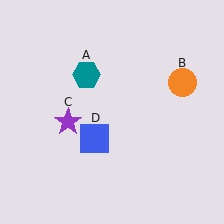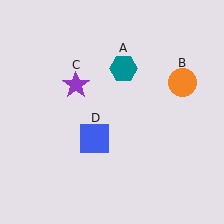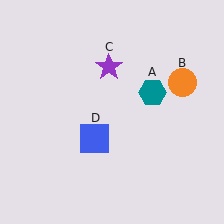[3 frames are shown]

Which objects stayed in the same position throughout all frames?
Orange circle (object B) and blue square (object D) remained stationary.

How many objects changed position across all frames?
2 objects changed position: teal hexagon (object A), purple star (object C).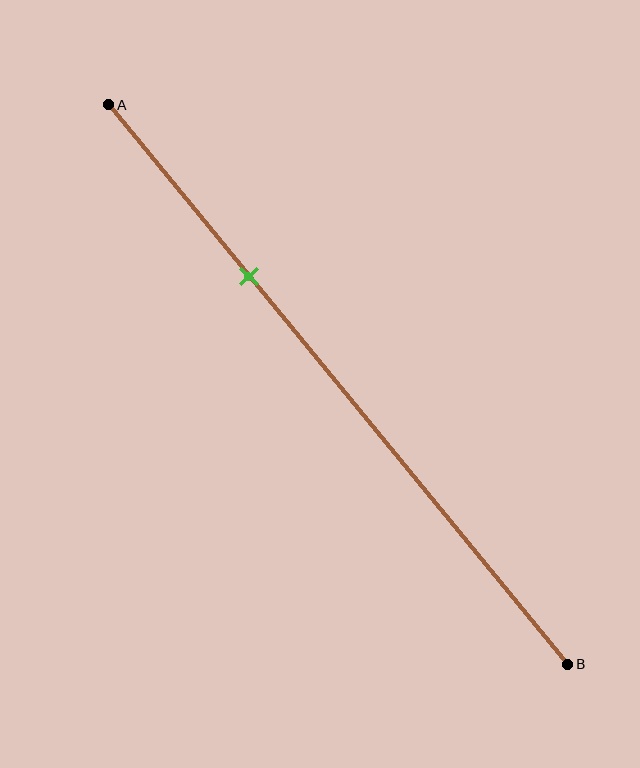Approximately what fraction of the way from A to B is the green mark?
The green mark is approximately 30% of the way from A to B.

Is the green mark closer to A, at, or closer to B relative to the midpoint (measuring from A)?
The green mark is closer to point A than the midpoint of segment AB.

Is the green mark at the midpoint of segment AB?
No, the mark is at about 30% from A, not at the 50% midpoint.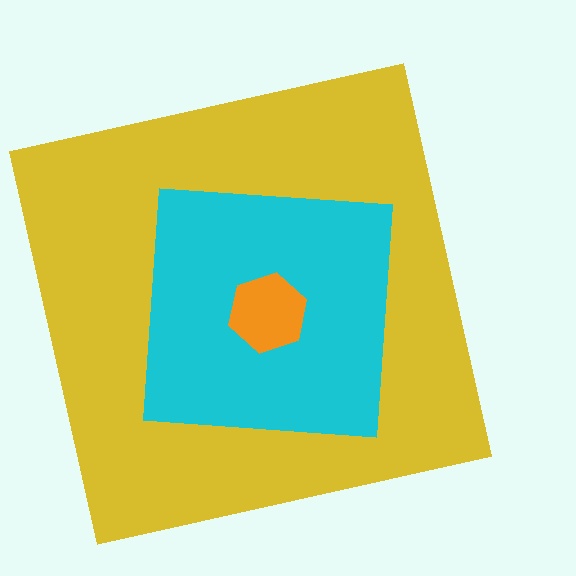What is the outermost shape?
The yellow square.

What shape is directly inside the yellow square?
The cyan square.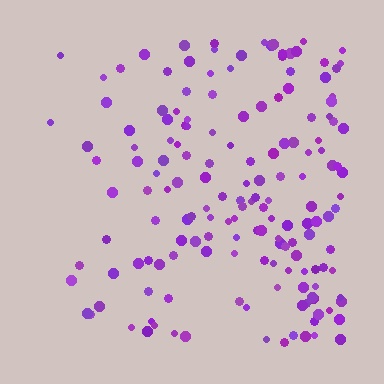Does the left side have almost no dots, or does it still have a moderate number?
Still a moderate number, just noticeably fewer than the right.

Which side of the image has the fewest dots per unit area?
The left.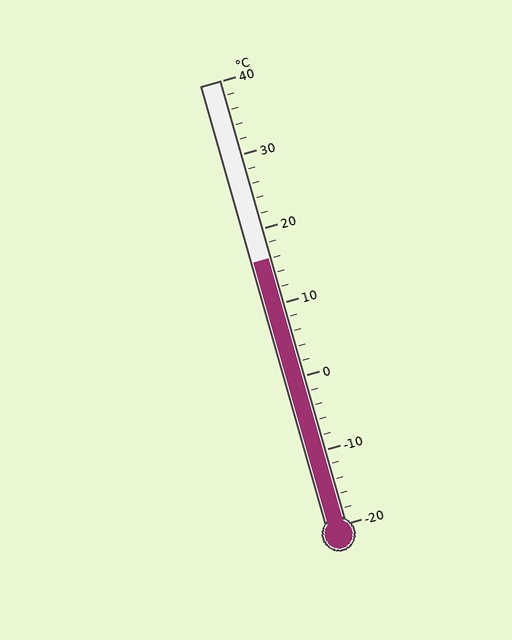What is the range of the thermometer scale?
The thermometer scale ranges from -20°C to 40°C.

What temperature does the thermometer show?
The thermometer shows approximately 16°C.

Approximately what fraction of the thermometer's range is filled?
The thermometer is filled to approximately 60% of its range.